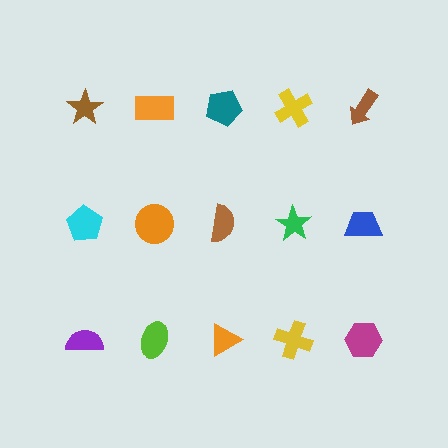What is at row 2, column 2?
An orange circle.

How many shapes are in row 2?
5 shapes.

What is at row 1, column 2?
An orange rectangle.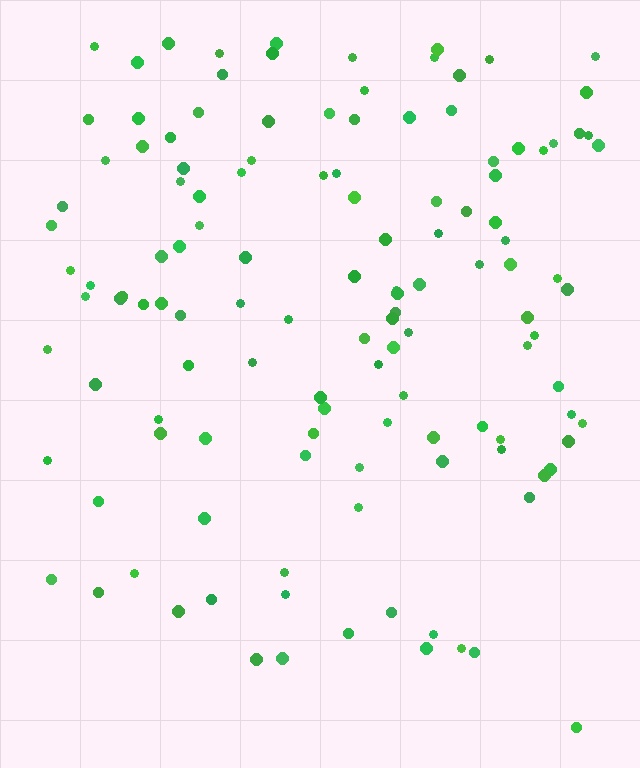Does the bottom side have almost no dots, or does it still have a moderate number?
Still a moderate number, just noticeably fewer than the top.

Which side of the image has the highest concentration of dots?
The top.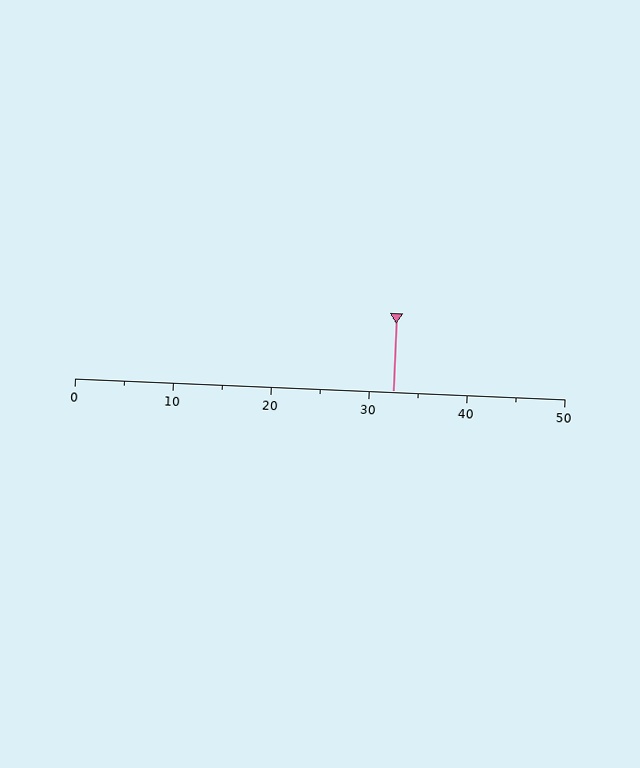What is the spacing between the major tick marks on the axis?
The major ticks are spaced 10 apart.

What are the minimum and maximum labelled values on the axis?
The axis runs from 0 to 50.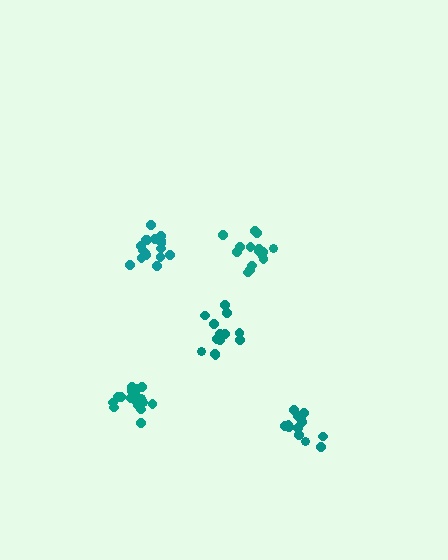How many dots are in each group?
Group 1: 17 dots, Group 2: 14 dots, Group 3: 17 dots, Group 4: 16 dots, Group 5: 14 dots (78 total).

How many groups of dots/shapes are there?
There are 5 groups.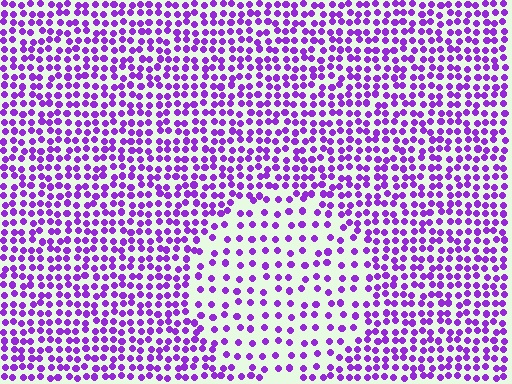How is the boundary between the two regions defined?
The boundary is defined by a change in element density (approximately 2.0x ratio). All elements are the same color, size, and shape.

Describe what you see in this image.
The image contains small purple elements arranged at two different densities. A circle-shaped region is visible where the elements are less densely packed than the surrounding area.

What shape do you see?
I see a circle.